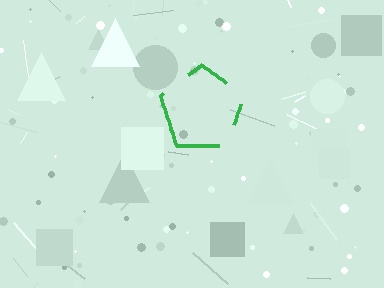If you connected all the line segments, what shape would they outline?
They would outline a pentagon.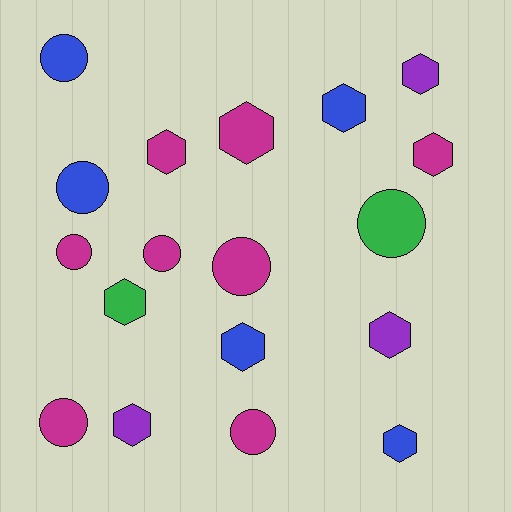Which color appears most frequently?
Magenta, with 8 objects.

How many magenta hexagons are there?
There are 3 magenta hexagons.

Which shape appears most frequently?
Hexagon, with 10 objects.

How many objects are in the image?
There are 18 objects.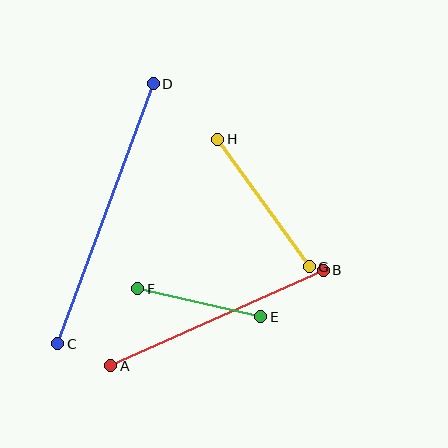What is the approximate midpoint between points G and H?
The midpoint is at approximately (263, 203) pixels.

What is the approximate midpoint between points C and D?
The midpoint is at approximately (105, 214) pixels.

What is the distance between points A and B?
The distance is approximately 233 pixels.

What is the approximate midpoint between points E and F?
The midpoint is at approximately (199, 303) pixels.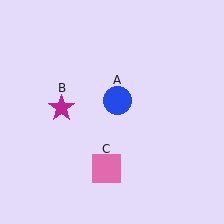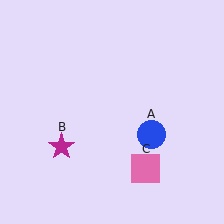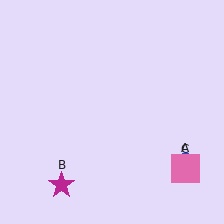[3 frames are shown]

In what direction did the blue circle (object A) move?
The blue circle (object A) moved down and to the right.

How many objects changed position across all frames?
3 objects changed position: blue circle (object A), magenta star (object B), pink square (object C).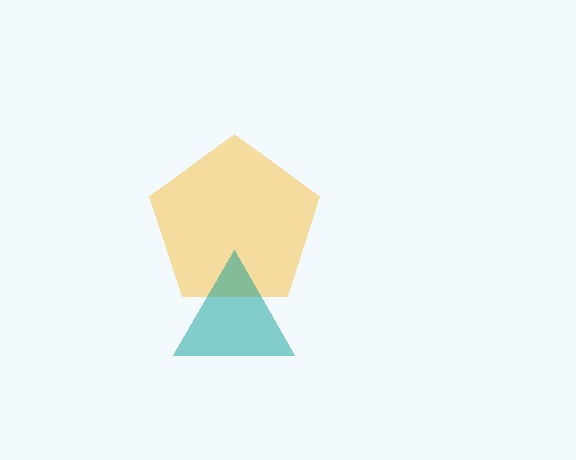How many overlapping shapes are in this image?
There are 2 overlapping shapes in the image.